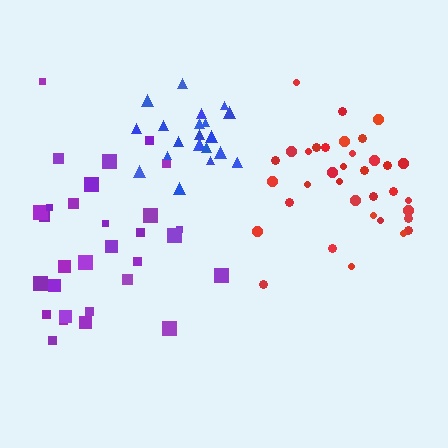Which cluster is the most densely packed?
Blue.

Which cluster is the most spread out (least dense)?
Purple.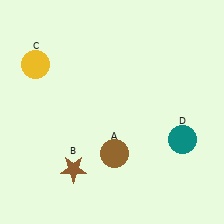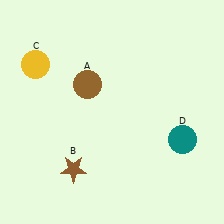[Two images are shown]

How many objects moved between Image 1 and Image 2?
1 object moved between the two images.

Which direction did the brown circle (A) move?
The brown circle (A) moved up.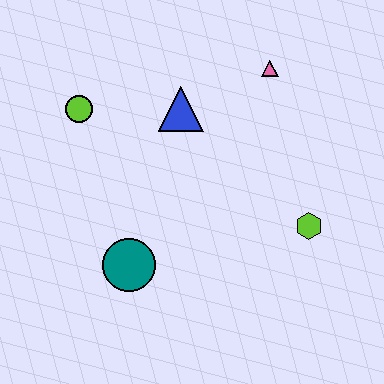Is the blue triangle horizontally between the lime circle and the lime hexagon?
Yes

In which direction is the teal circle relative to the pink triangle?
The teal circle is below the pink triangle.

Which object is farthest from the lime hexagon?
The lime circle is farthest from the lime hexagon.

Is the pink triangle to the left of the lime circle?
No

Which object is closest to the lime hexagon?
The pink triangle is closest to the lime hexagon.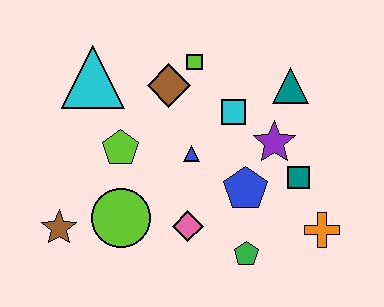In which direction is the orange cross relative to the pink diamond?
The orange cross is to the right of the pink diamond.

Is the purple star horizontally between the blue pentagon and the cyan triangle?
No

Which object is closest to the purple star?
The teal square is closest to the purple star.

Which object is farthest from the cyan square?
The brown star is farthest from the cyan square.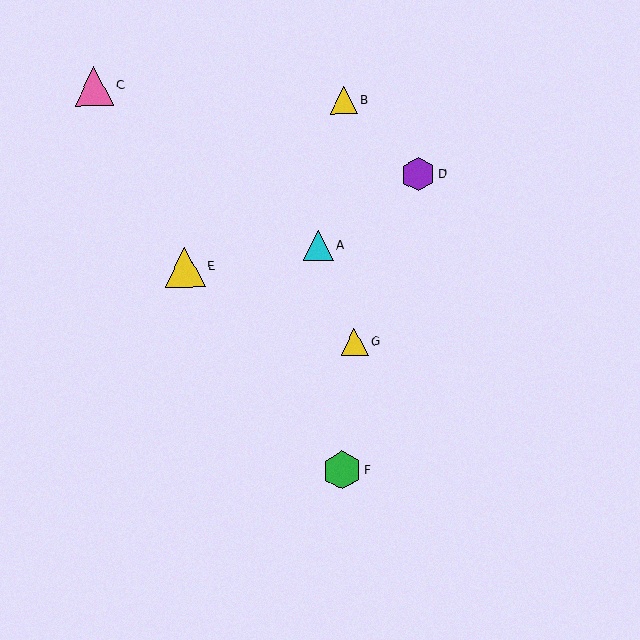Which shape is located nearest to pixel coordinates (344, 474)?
The green hexagon (labeled F) at (342, 470) is nearest to that location.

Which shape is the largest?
The yellow triangle (labeled E) is the largest.